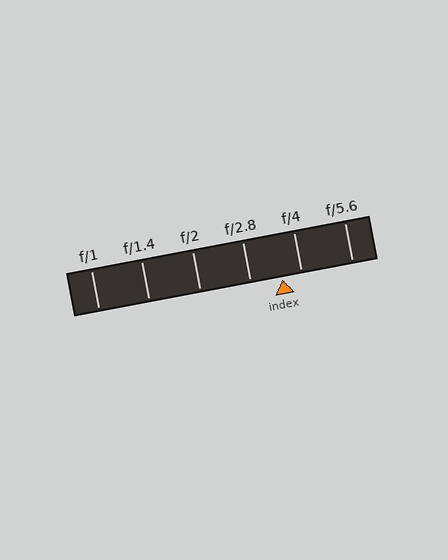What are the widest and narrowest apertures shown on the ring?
The widest aperture shown is f/1 and the narrowest is f/5.6.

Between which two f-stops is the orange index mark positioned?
The index mark is between f/2.8 and f/4.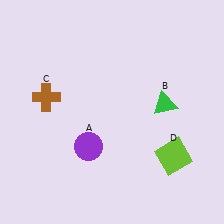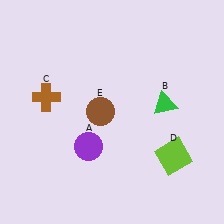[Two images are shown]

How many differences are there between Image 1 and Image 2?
There is 1 difference between the two images.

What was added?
A brown circle (E) was added in Image 2.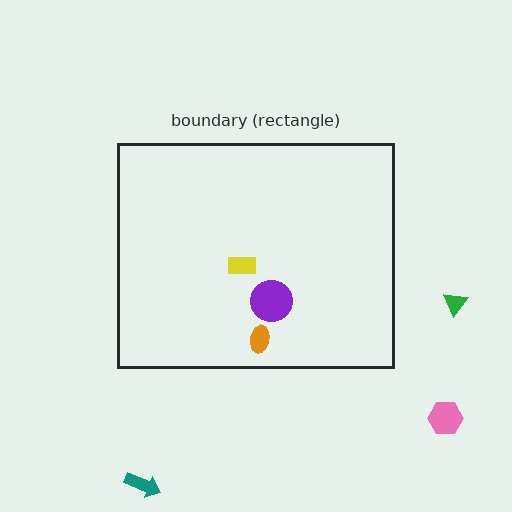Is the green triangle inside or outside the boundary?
Outside.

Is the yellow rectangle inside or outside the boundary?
Inside.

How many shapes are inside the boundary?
3 inside, 3 outside.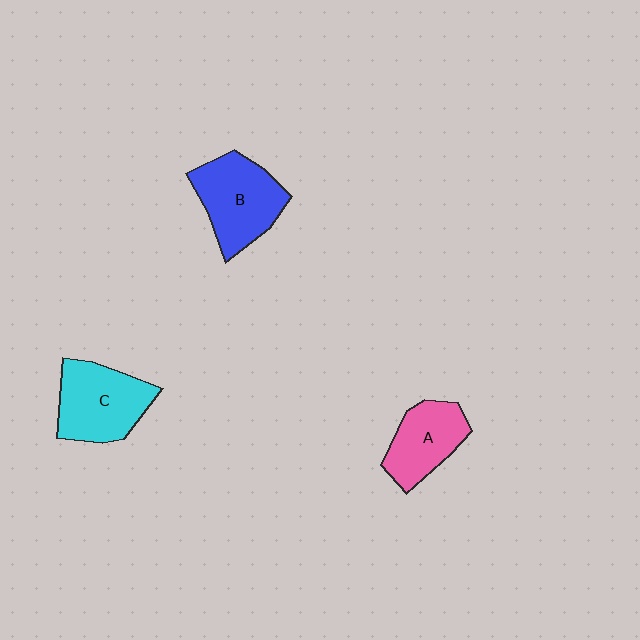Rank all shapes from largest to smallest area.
From largest to smallest: B (blue), C (cyan), A (pink).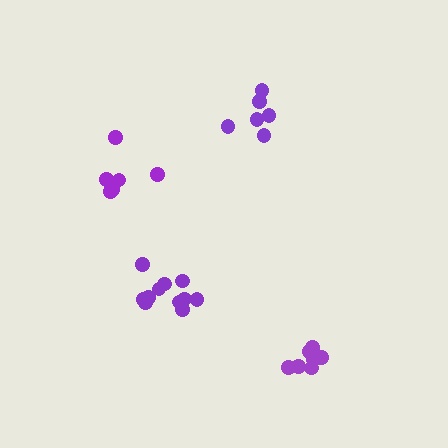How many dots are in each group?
Group 1: 7 dots, Group 2: 7 dots, Group 3: 6 dots, Group 4: 11 dots (31 total).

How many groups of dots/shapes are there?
There are 4 groups.